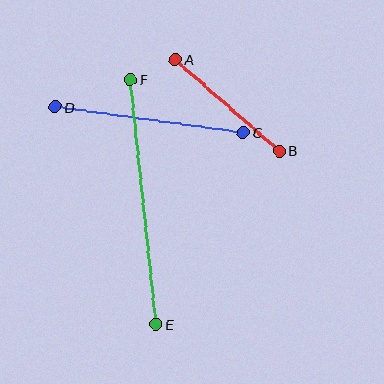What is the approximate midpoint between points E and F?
The midpoint is at approximately (143, 202) pixels.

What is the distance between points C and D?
The distance is approximately 190 pixels.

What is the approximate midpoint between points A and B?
The midpoint is at approximately (227, 105) pixels.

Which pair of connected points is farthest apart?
Points E and F are farthest apart.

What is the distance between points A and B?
The distance is approximately 138 pixels.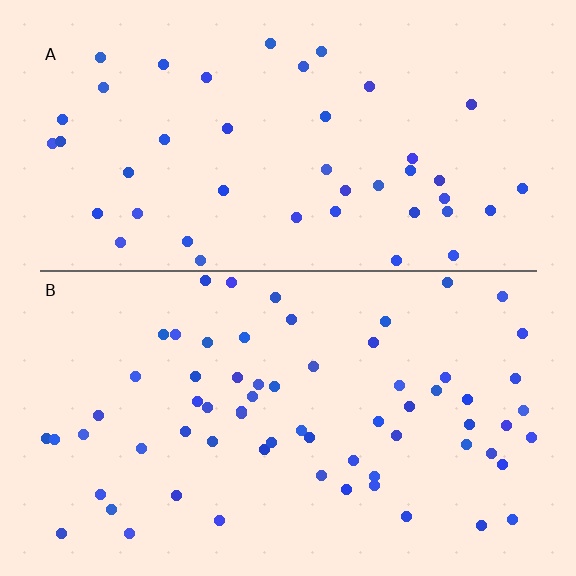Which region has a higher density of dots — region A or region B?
B (the bottom).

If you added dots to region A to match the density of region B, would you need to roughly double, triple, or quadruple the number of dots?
Approximately double.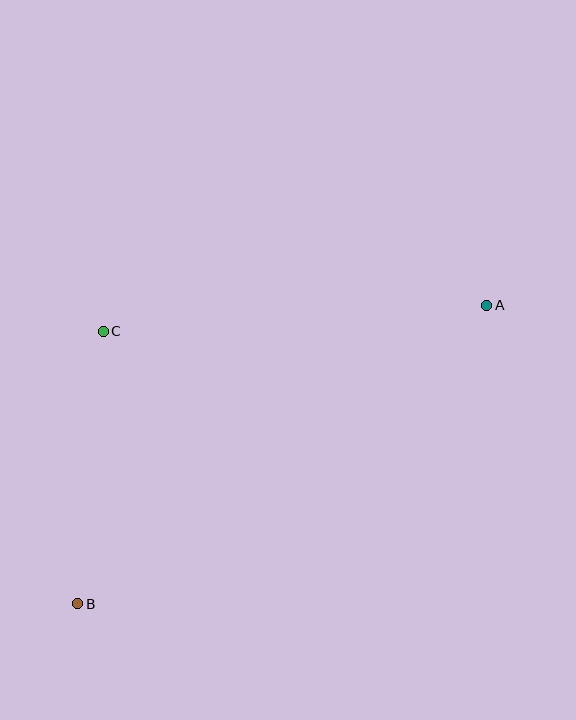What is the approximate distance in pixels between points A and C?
The distance between A and C is approximately 384 pixels.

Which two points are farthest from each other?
Points A and B are farthest from each other.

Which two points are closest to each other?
Points B and C are closest to each other.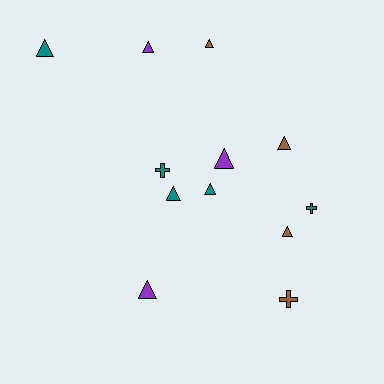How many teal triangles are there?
There are 3 teal triangles.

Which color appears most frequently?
Teal, with 5 objects.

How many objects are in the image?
There are 12 objects.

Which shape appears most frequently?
Triangle, with 9 objects.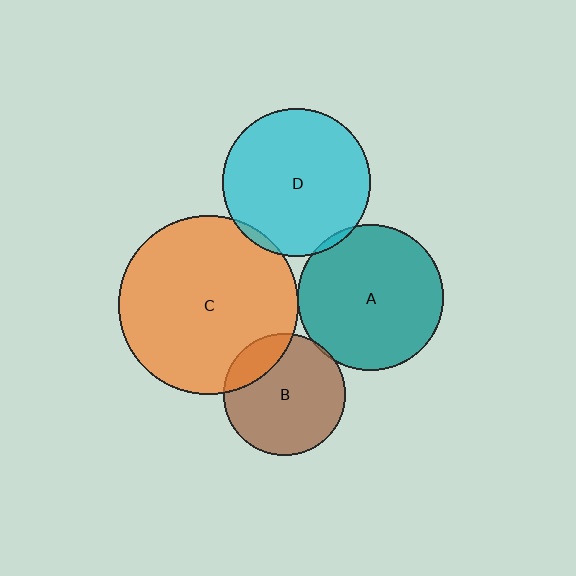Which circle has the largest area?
Circle C (orange).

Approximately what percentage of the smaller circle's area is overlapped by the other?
Approximately 5%.